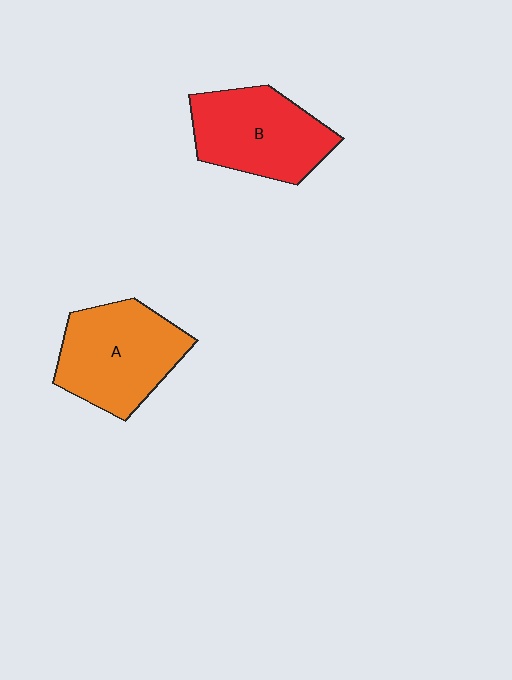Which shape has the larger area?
Shape A (orange).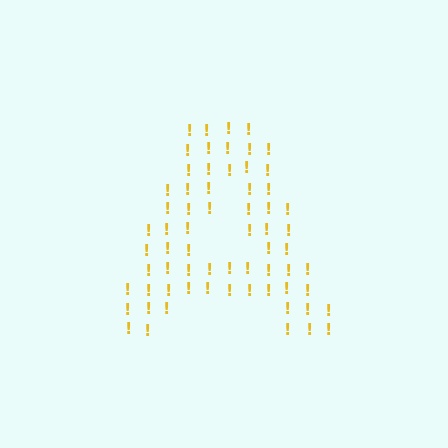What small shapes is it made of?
It is made of small exclamation marks.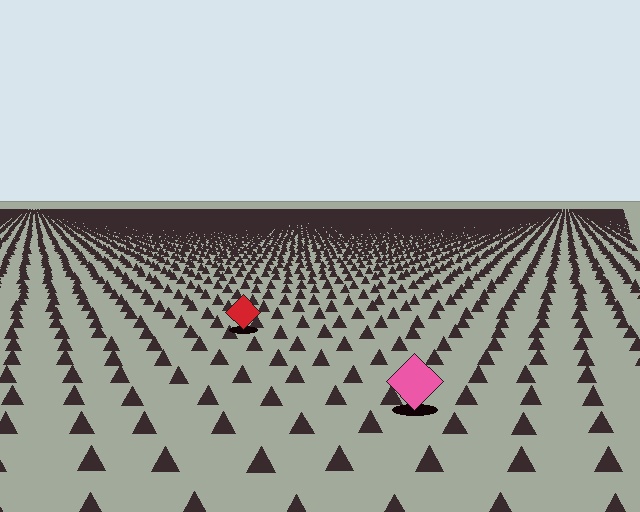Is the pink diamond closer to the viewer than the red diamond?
Yes. The pink diamond is closer — you can tell from the texture gradient: the ground texture is coarser near it.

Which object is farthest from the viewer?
The red diamond is farthest from the viewer. It appears smaller and the ground texture around it is denser.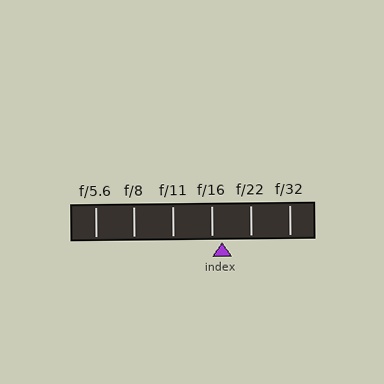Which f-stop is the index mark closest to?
The index mark is closest to f/16.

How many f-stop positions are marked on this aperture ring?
There are 6 f-stop positions marked.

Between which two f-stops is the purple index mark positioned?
The index mark is between f/16 and f/22.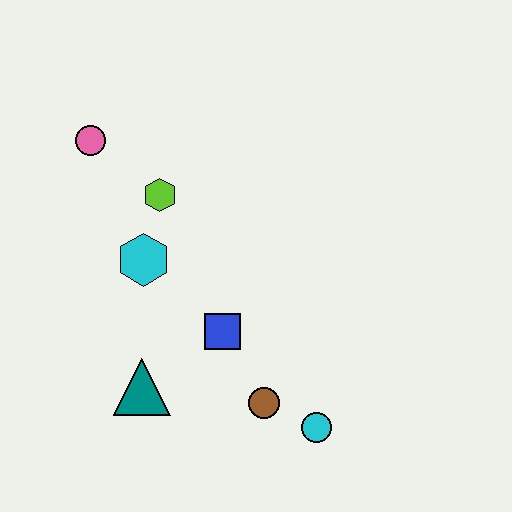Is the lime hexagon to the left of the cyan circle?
Yes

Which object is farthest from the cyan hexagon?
The cyan circle is farthest from the cyan hexagon.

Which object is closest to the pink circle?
The lime hexagon is closest to the pink circle.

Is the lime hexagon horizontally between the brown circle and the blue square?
No